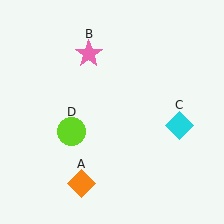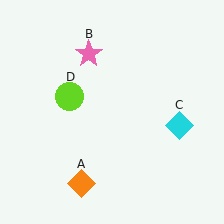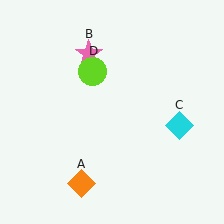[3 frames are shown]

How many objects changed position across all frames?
1 object changed position: lime circle (object D).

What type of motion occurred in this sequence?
The lime circle (object D) rotated clockwise around the center of the scene.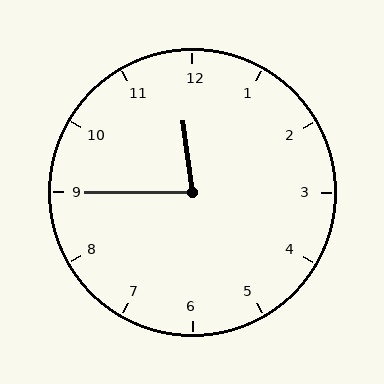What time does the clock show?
11:45.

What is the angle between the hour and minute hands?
Approximately 82 degrees.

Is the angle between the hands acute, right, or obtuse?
It is acute.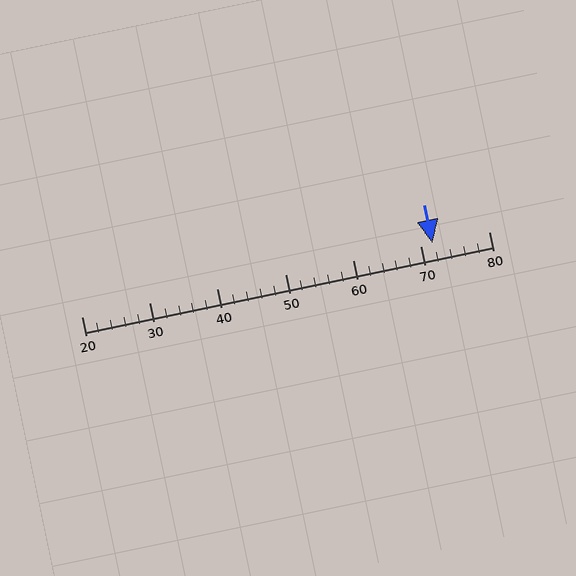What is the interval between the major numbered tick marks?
The major tick marks are spaced 10 units apart.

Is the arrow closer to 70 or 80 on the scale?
The arrow is closer to 70.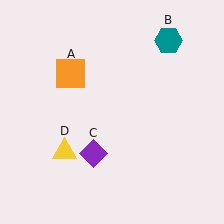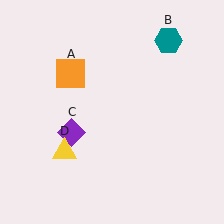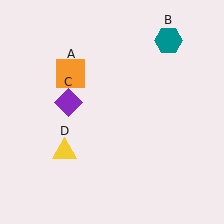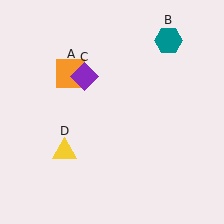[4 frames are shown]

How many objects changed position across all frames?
1 object changed position: purple diamond (object C).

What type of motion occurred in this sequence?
The purple diamond (object C) rotated clockwise around the center of the scene.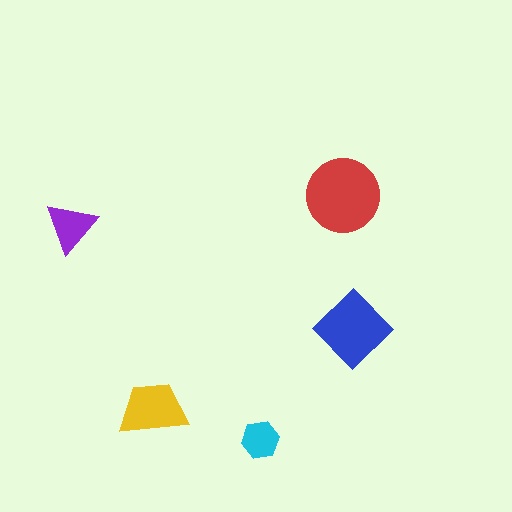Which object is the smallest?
The cyan hexagon.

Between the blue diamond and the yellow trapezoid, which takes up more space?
The blue diamond.